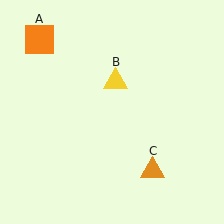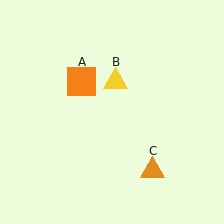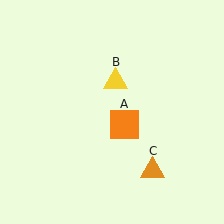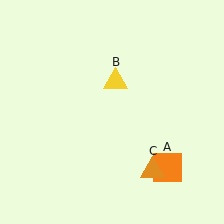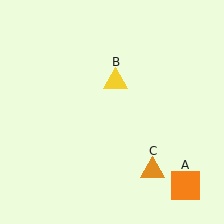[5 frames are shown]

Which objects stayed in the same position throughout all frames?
Yellow triangle (object B) and orange triangle (object C) remained stationary.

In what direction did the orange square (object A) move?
The orange square (object A) moved down and to the right.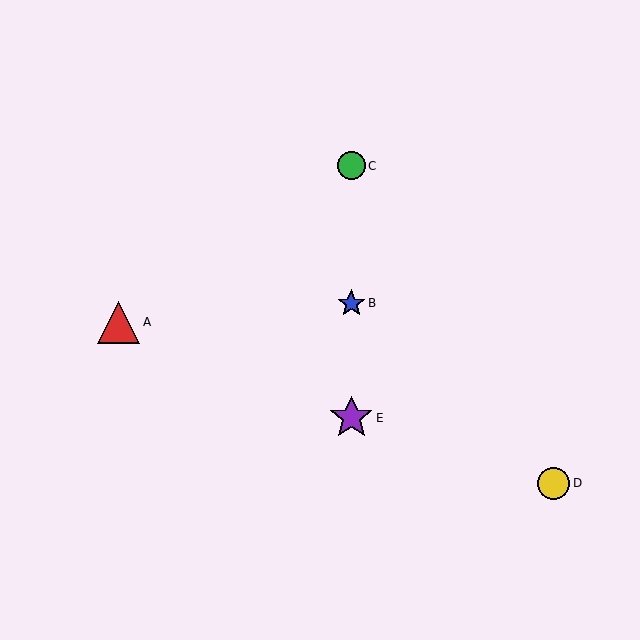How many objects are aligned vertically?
3 objects (B, C, E) are aligned vertically.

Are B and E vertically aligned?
Yes, both are at x≈351.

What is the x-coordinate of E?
Object E is at x≈351.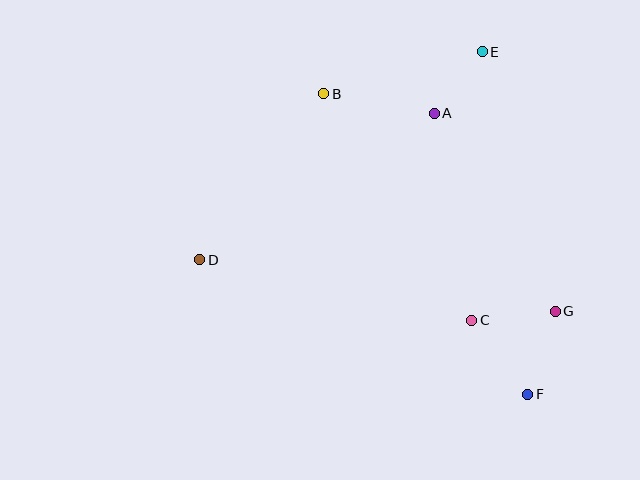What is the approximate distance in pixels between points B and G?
The distance between B and G is approximately 317 pixels.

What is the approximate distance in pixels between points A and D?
The distance between A and D is approximately 277 pixels.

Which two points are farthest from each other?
Points B and F are farthest from each other.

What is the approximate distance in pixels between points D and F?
The distance between D and F is approximately 355 pixels.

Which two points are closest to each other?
Points A and E are closest to each other.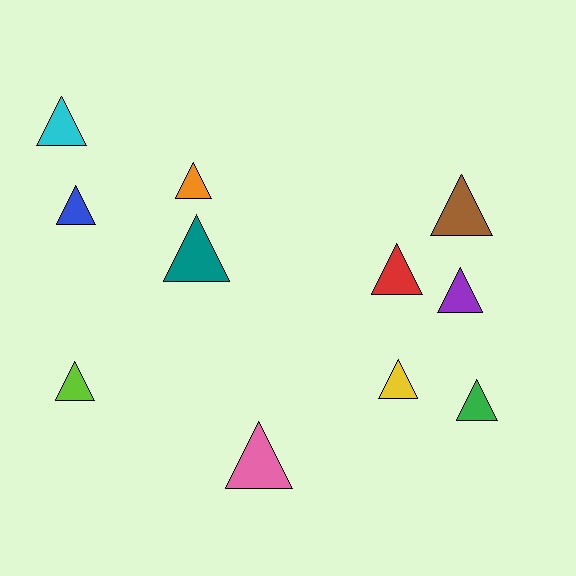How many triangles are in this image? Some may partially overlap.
There are 11 triangles.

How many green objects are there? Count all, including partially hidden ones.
There is 1 green object.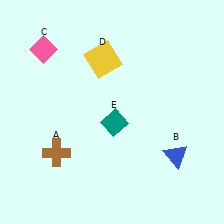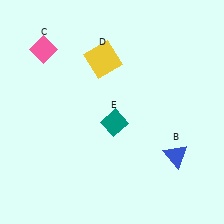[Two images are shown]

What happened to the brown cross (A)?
The brown cross (A) was removed in Image 2. It was in the bottom-left area of Image 1.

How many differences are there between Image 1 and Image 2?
There is 1 difference between the two images.